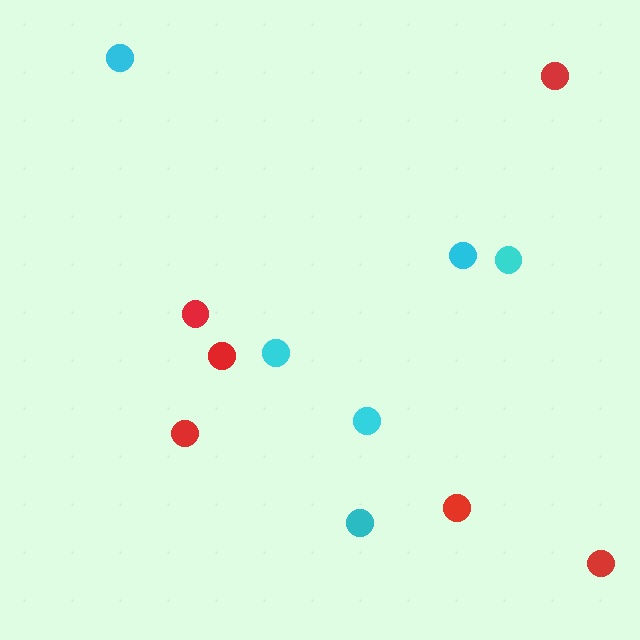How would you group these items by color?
There are 2 groups: one group of red circles (6) and one group of cyan circles (6).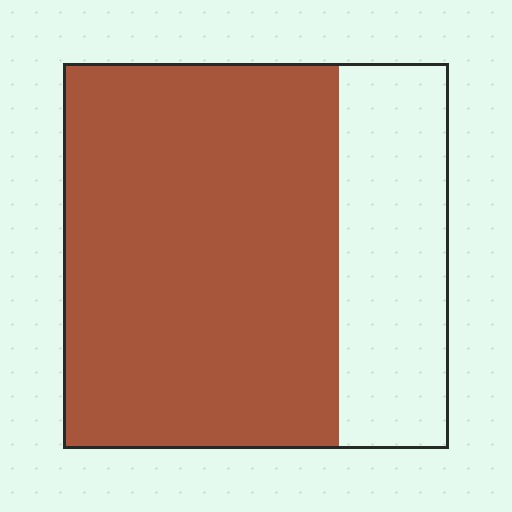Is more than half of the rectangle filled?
Yes.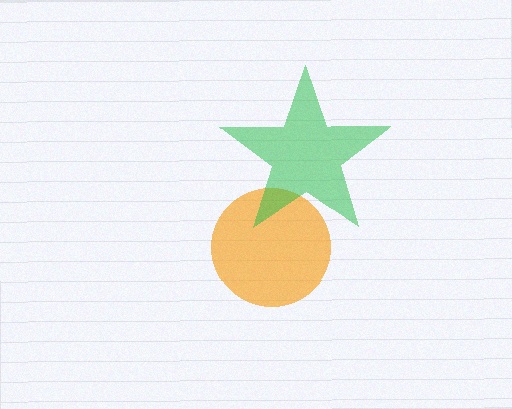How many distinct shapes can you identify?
There are 2 distinct shapes: an orange circle, a green star.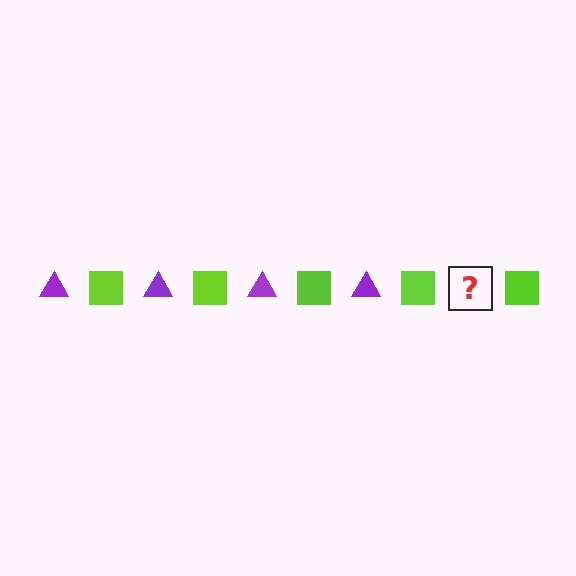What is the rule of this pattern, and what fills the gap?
The rule is that the pattern alternates between purple triangle and lime square. The gap should be filled with a purple triangle.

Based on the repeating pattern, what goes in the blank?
The blank should be a purple triangle.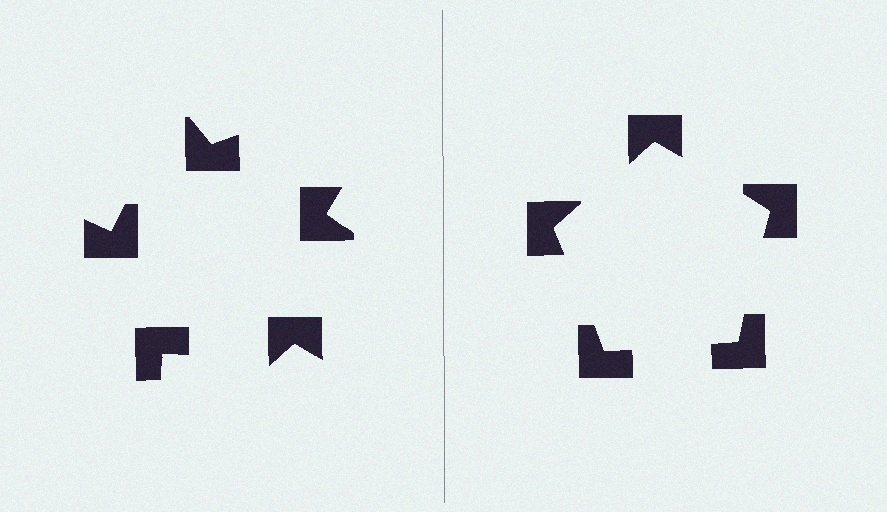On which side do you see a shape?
An illusory pentagon appears on the right side. On the left side the wedge cuts are rotated, so no coherent shape forms.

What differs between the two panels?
The notched squares are positioned identically on both sides; only the wedge orientations differ. On the right they align to a pentagon; on the left they are misaligned.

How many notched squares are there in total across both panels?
10 — 5 on each side.